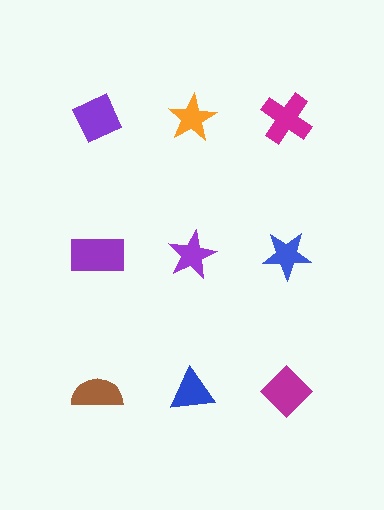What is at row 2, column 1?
A purple rectangle.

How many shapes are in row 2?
3 shapes.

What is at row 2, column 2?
A purple star.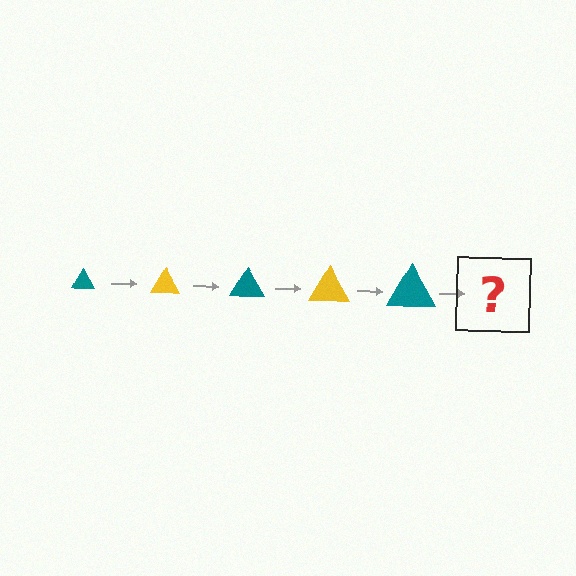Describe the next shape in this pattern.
It should be a yellow triangle, larger than the previous one.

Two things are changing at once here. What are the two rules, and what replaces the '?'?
The two rules are that the triangle grows larger each step and the color cycles through teal and yellow. The '?' should be a yellow triangle, larger than the previous one.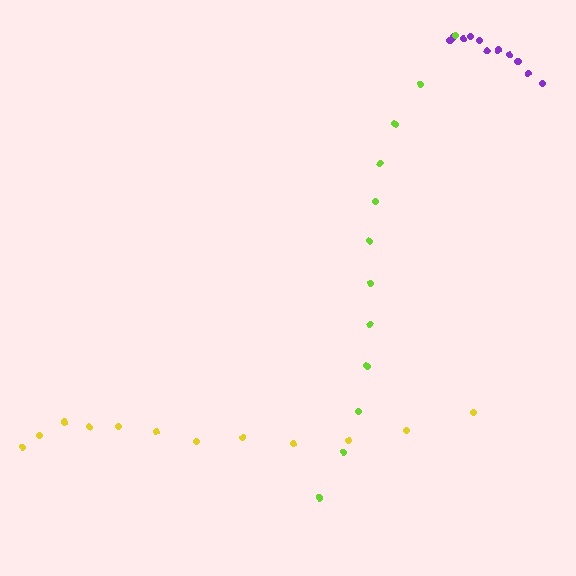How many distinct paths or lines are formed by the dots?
There are 3 distinct paths.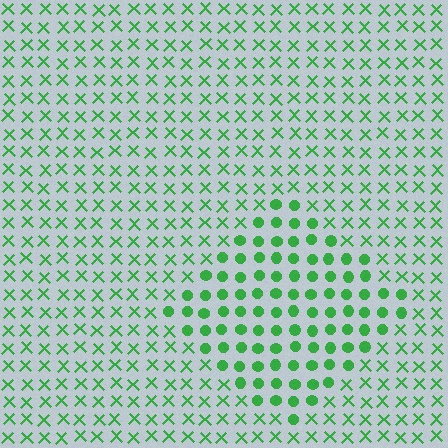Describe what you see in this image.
The image is filled with small green elements arranged in a uniform grid. A diamond-shaped region contains circles, while the surrounding area contains X marks. The boundary is defined purely by the change in element shape.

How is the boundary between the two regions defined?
The boundary is defined by a change in element shape: circles inside vs. X marks outside. All elements share the same color and spacing.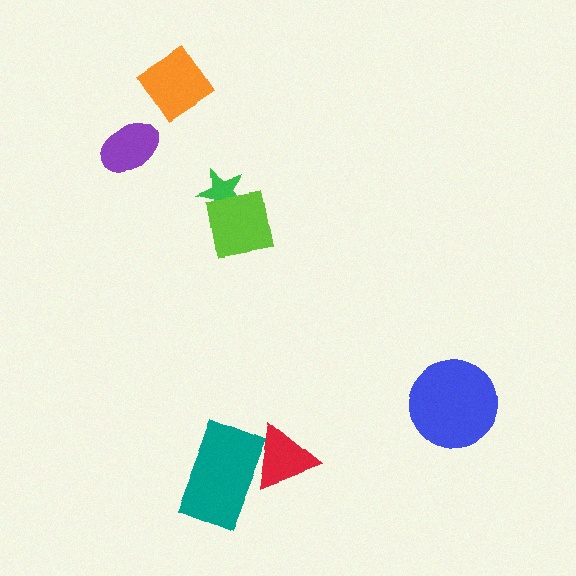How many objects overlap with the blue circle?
0 objects overlap with the blue circle.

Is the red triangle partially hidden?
Yes, it is partially covered by another shape.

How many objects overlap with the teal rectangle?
1 object overlaps with the teal rectangle.